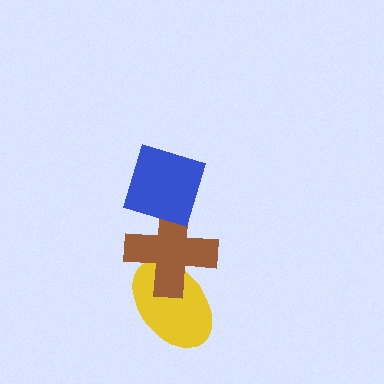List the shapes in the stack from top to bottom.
From top to bottom: the blue diamond, the brown cross, the yellow ellipse.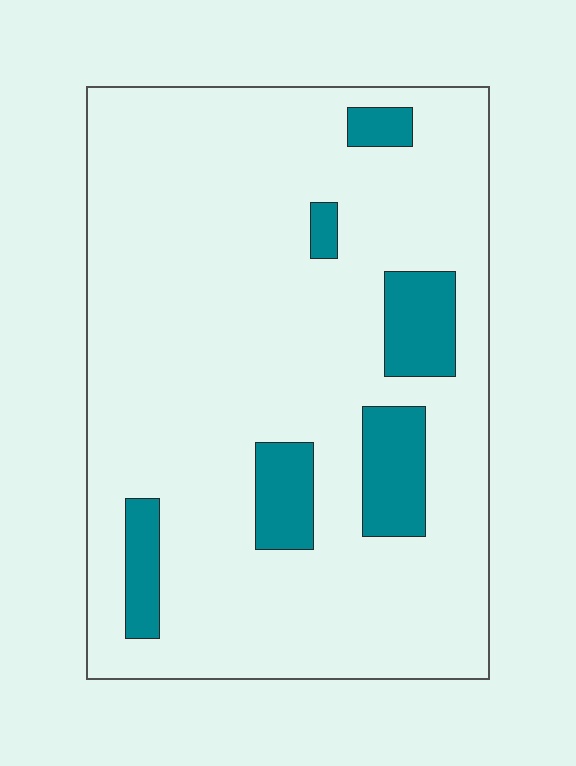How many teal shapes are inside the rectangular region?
6.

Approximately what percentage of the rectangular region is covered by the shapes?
Approximately 15%.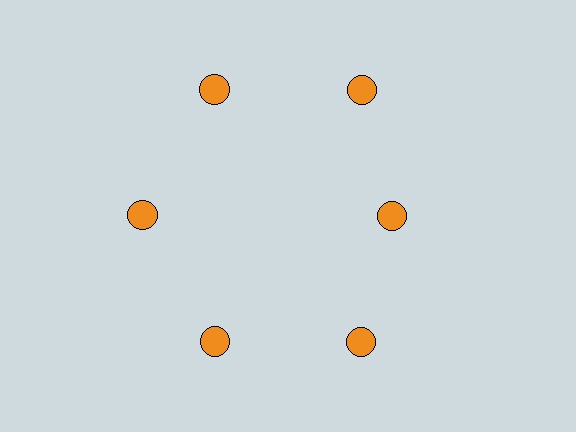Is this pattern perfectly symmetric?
No. The 6 orange circles are arranged in a ring, but one element near the 3 o'clock position is pulled inward toward the center, breaking the 6-fold rotational symmetry.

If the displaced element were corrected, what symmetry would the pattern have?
It would have 6-fold rotational symmetry — the pattern would map onto itself every 60 degrees.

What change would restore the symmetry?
The symmetry would be restored by moving it outward, back onto the ring so that all 6 circles sit at equal angles and equal distance from the center.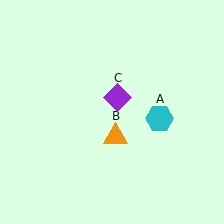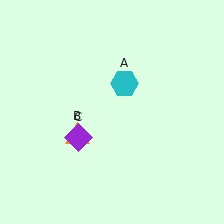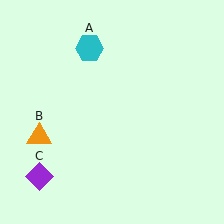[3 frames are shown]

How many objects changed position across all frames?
3 objects changed position: cyan hexagon (object A), orange triangle (object B), purple diamond (object C).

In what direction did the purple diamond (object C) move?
The purple diamond (object C) moved down and to the left.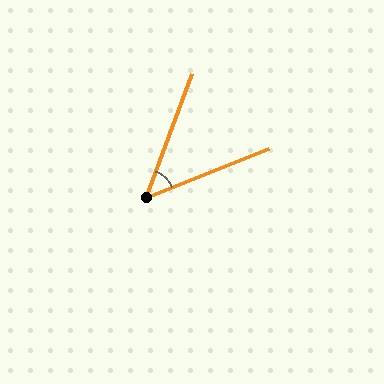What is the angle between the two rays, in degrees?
Approximately 48 degrees.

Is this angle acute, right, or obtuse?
It is acute.